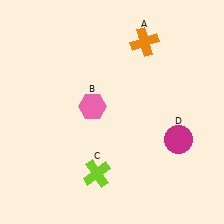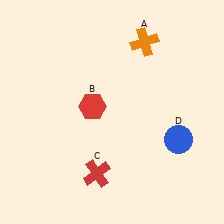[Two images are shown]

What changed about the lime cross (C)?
In Image 1, C is lime. In Image 2, it changed to red.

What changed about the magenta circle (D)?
In Image 1, D is magenta. In Image 2, it changed to blue.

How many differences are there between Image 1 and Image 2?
There are 3 differences between the two images.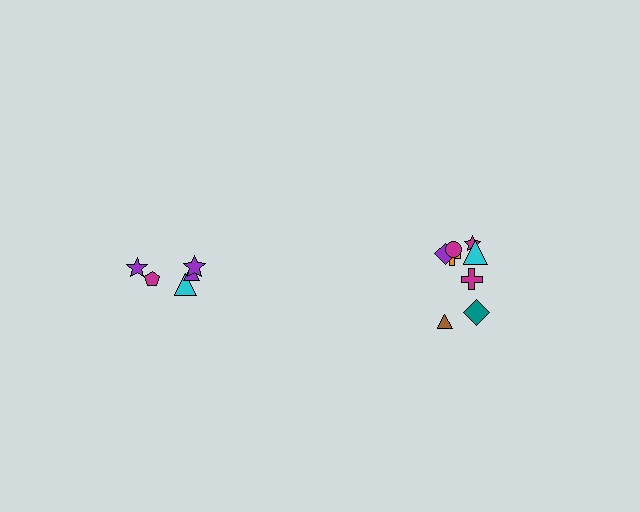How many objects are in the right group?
There are 8 objects.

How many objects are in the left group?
There are 5 objects.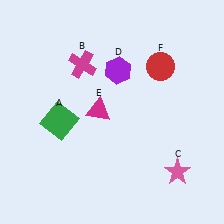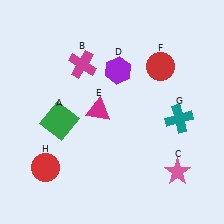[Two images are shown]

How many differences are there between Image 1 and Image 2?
There are 2 differences between the two images.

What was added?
A teal cross (G), a red circle (H) were added in Image 2.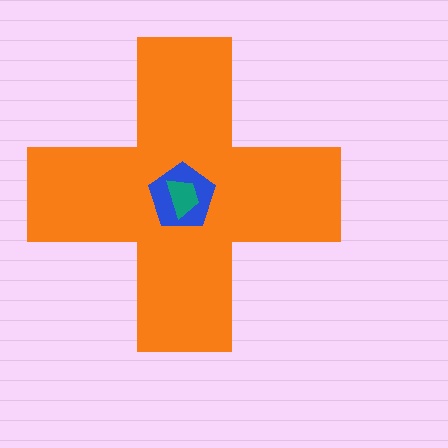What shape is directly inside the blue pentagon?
The teal trapezoid.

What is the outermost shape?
The orange cross.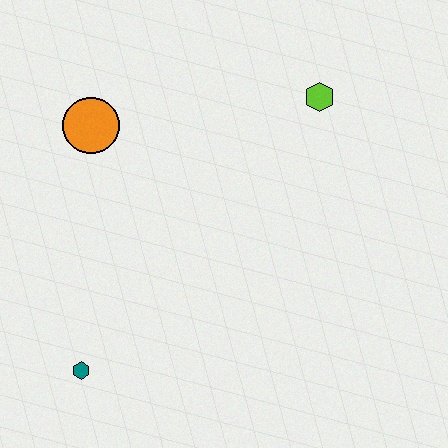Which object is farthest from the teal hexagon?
The lime hexagon is farthest from the teal hexagon.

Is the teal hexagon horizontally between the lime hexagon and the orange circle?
No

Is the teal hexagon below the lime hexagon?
Yes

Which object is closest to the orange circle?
The lime hexagon is closest to the orange circle.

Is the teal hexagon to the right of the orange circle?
No